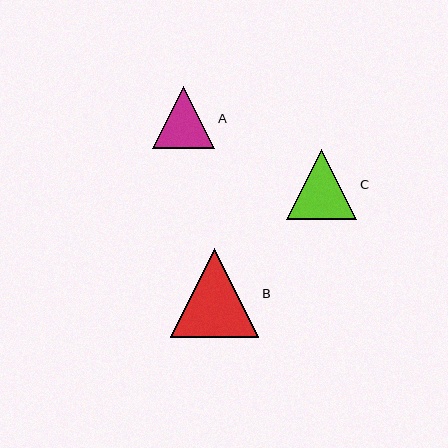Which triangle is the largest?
Triangle B is the largest with a size of approximately 88 pixels.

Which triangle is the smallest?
Triangle A is the smallest with a size of approximately 62 pixels.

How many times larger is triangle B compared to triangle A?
Triangle B is approximately 1.4 times the size of triangle A.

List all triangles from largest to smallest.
From largest to smallest: B, C, A.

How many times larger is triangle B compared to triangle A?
Triangle B is approximately 1.4 times the size of triangle A.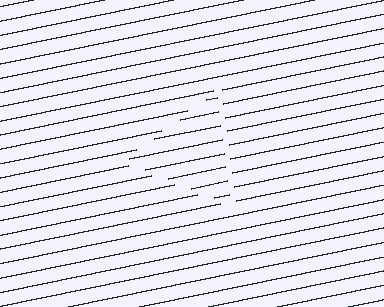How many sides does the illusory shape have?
3 sides — the line-ends trace a triangle.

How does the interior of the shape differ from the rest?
The interior of the shape contains the same grating, shifted by half a period — the contour is defined by the phase discontinuity where line-ends from the inner and outer gratings abut.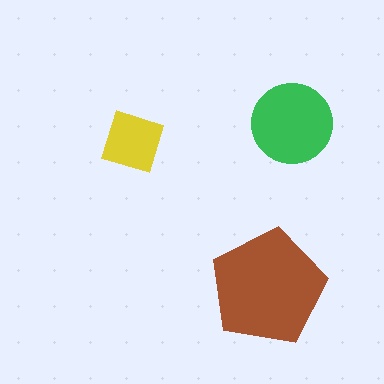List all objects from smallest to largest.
The yellow diamond, the green circle, the brown pentagon.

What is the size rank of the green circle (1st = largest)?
2nd.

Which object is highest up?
The green circle is topmost.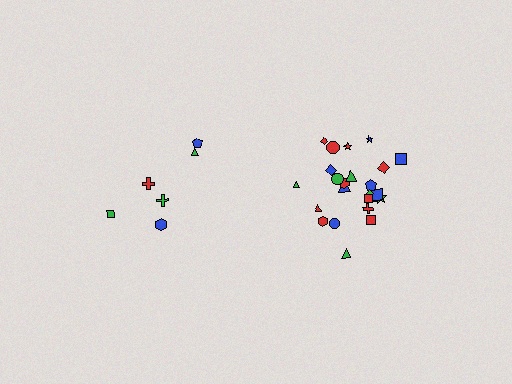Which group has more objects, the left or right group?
The right group.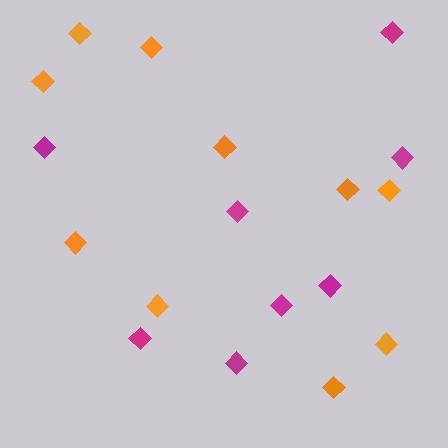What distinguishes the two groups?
There are 2 groups: one group of orange diamonds (10) and one group of magenta diamonds (8).